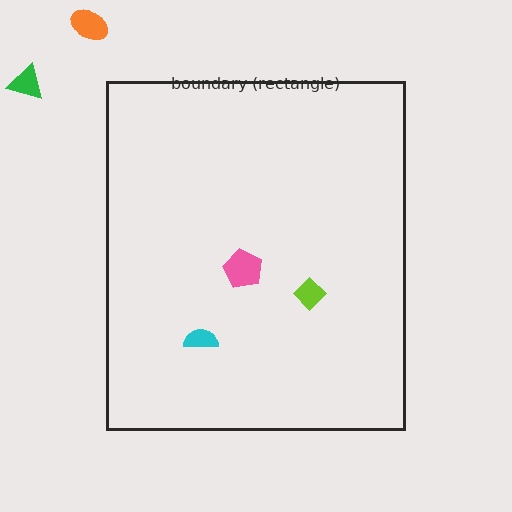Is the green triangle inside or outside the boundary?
Outside.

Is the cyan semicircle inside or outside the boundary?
Inside.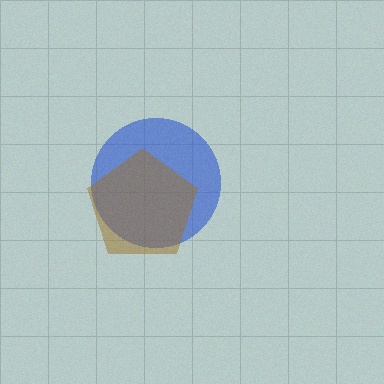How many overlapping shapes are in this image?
There are 2 overlapping shapes in the image.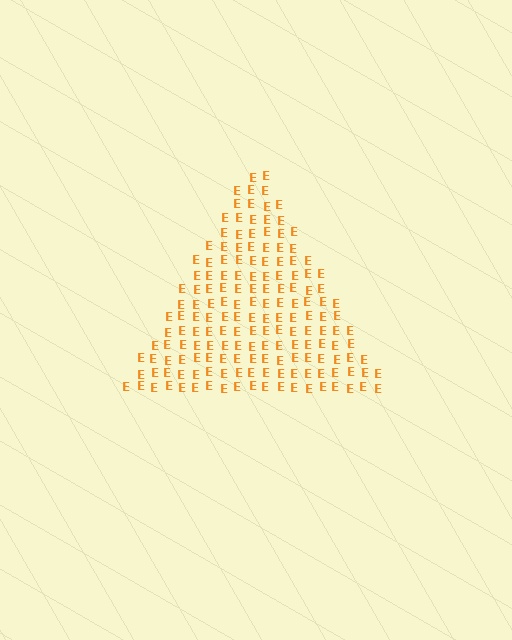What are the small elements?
The small elements are letter E's.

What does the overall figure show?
The overall figure shows a triangle.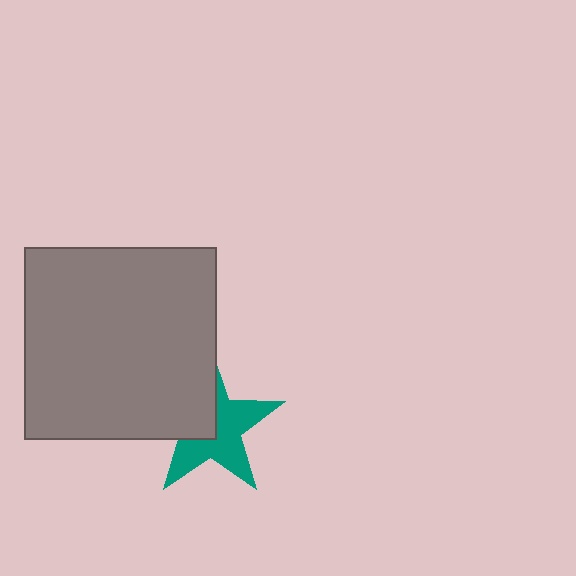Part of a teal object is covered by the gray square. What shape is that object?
It is a star.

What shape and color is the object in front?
The object in front is a gray square.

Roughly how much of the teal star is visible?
About half of it is visible (roughly 58%).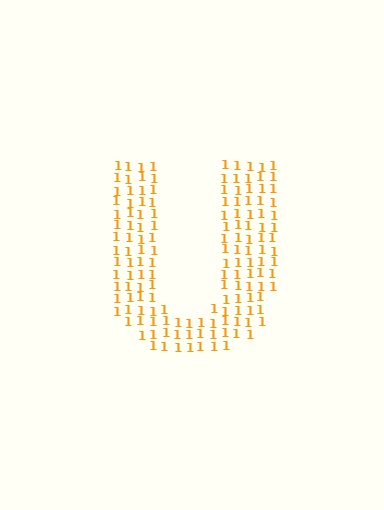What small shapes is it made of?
It is made of small digit 1's.